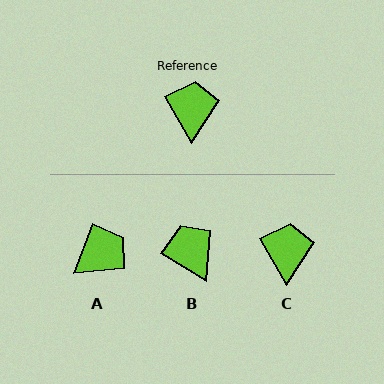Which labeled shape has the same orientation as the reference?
C.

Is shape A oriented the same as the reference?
No, it is off by about 50 degrees.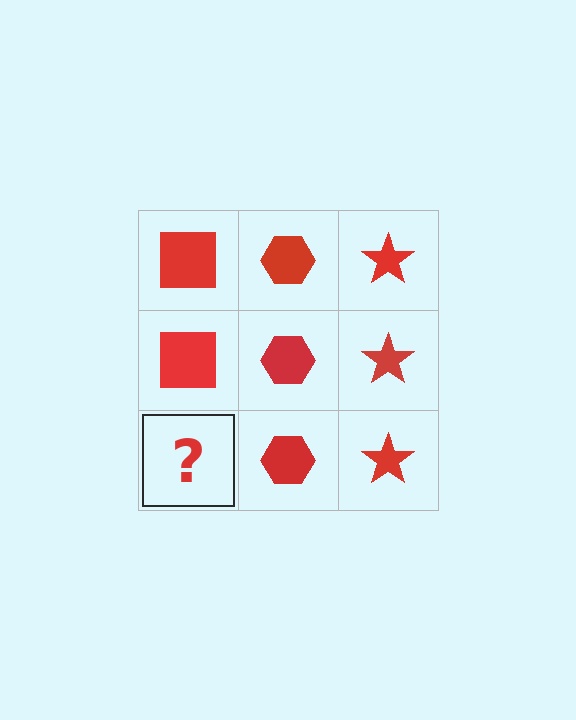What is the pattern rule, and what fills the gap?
The rule is that each column has a consistent shape. The gap should be filled with a red square.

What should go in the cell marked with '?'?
The missing cell should contain a red square.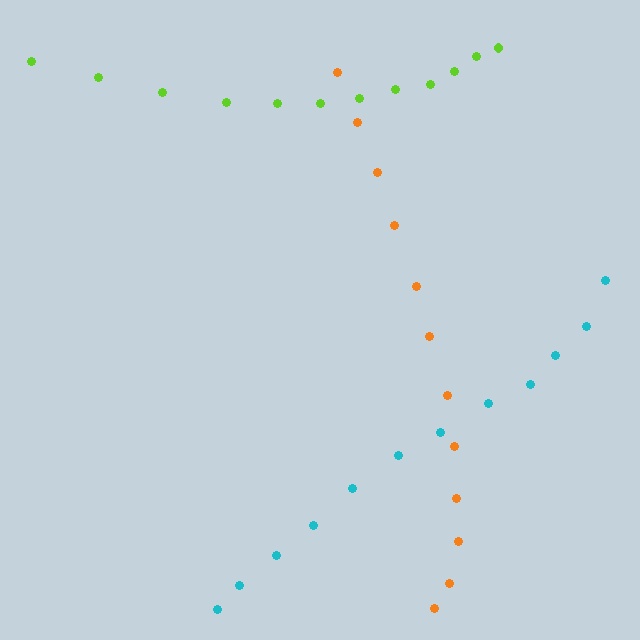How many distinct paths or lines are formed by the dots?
There are 3 distinct paths.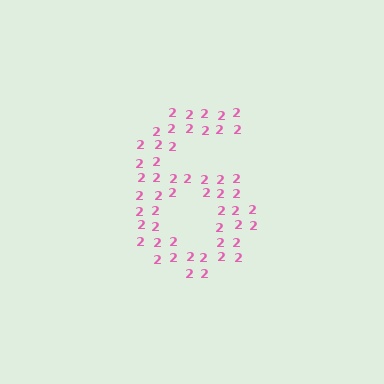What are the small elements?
The small elements are digit 2's.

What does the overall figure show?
The overall figure shows the digit 6.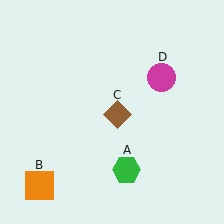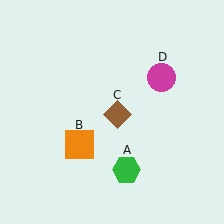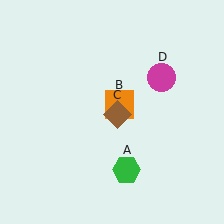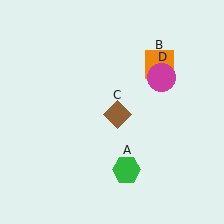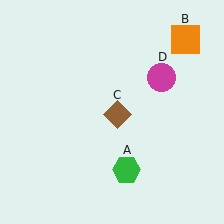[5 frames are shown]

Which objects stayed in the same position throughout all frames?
Green hexagon (object A) and brown diamond (object C) and magenta circle (object D) remained stationary.